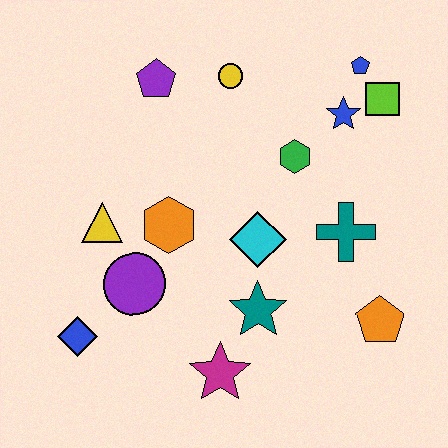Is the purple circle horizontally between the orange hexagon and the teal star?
No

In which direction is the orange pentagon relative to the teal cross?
The orange pentagon is below the teal cross.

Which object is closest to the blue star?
The lime square is closest to the blue star.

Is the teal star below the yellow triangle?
Yes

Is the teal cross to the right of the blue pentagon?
No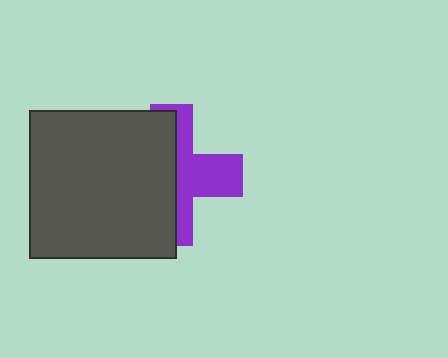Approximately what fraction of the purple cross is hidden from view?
Roughly 56% of the purple cross is hidden behind the dark gray square.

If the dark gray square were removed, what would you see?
You would see the complete purple cross.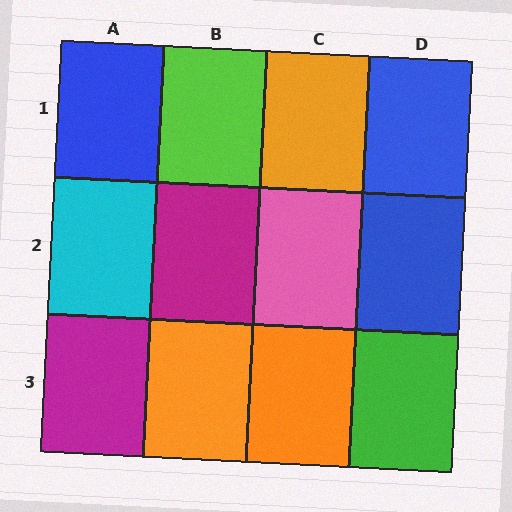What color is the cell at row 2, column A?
Cyan.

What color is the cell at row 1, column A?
Blue.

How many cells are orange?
3 cells are orange.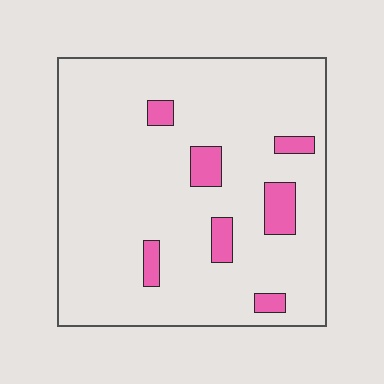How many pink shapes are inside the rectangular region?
7.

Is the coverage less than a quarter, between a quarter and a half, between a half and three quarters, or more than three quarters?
Less than a quarter.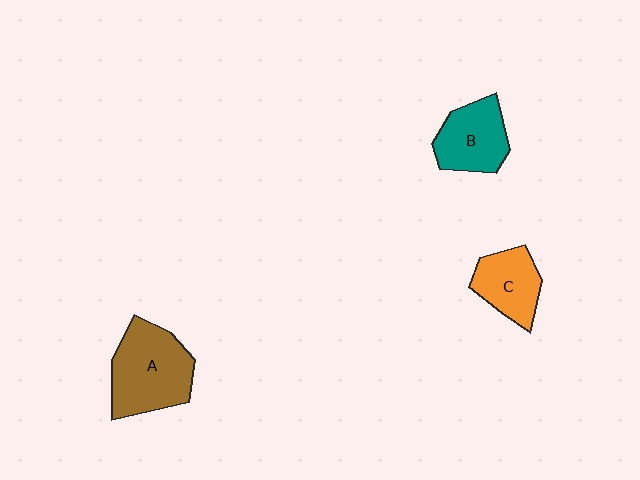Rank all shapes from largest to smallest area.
From largest to smallest: A (brown), B (teal), C (orange).